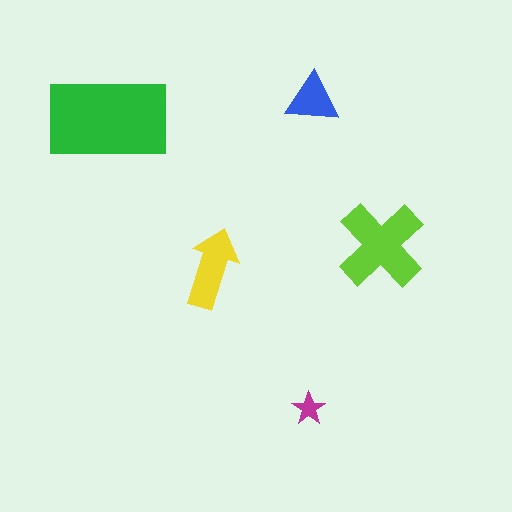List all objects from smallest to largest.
The magenta star, the blue triangle, the yellow arrow, the lime cross, the green rectangle.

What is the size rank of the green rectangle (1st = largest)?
1st.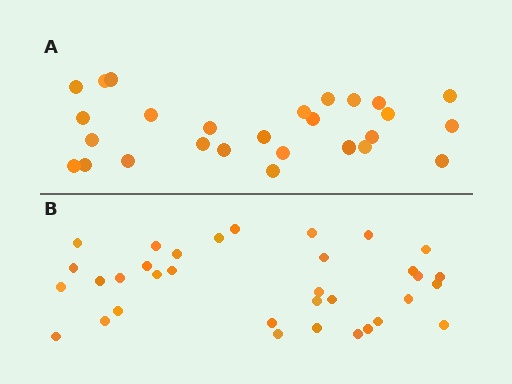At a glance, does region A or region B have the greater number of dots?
Region B (the bottom region) has more dots.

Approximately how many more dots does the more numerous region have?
Region B has roughly 8 or so more dots than region A.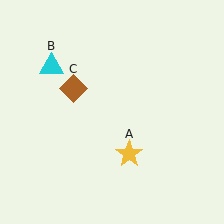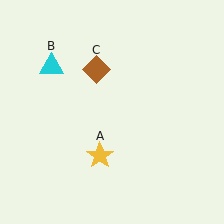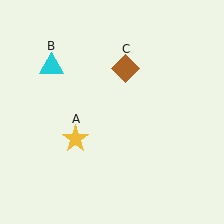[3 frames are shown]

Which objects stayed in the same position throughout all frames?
Cyan triangle (object B) remained stationary.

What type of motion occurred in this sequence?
The yellow star (object A), brown diamond (object C) rotated clockwise around the center of the scene.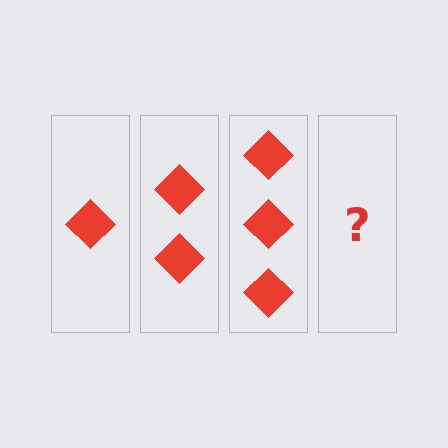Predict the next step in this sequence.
The next step is 4 diamonds.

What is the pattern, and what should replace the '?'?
The pattern is that each step adds one more diamond. The '?' should be 4 diamonds.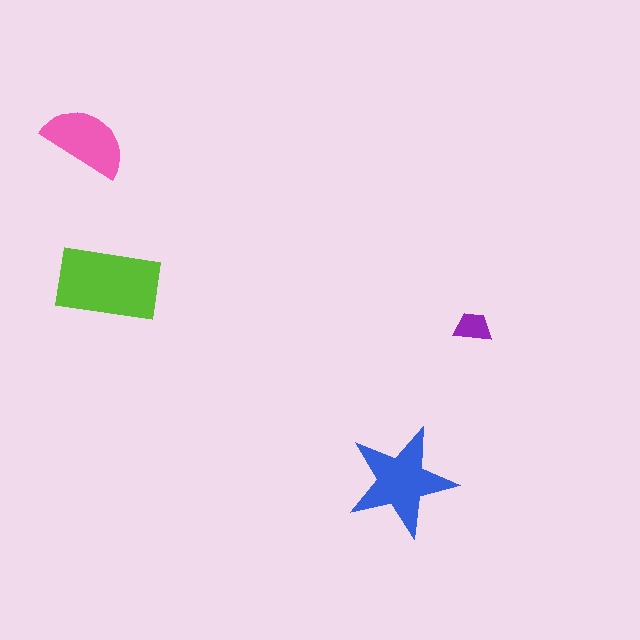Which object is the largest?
The lime rectangle.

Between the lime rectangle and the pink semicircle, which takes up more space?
The lime rectangle.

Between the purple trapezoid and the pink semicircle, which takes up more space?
The pink semicircle.